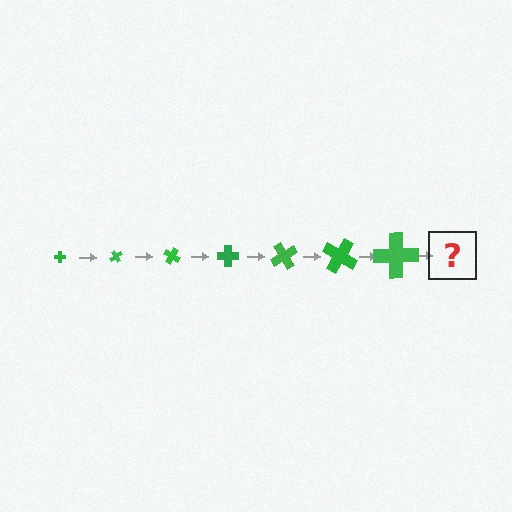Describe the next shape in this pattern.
It should be a cross, larger than the previous one and rotated 420 degrees from the start.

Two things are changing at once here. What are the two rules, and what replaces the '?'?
The two rules are that the cross grows larger each step and it rotates 60 degrees each step. The '?' should be a cross, larger than the previous one and rotated 420 degrees from the start.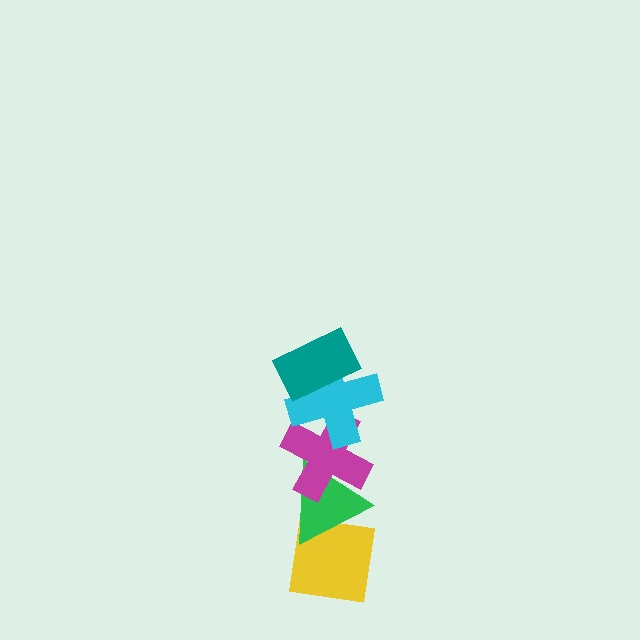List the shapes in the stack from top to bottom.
From top to bottom: the teal rectangle, the cyan cross, the magenta cross, the green triangle, the yellow square.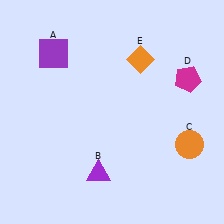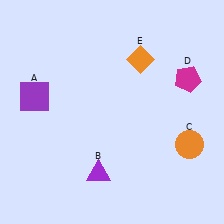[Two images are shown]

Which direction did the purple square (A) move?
The purple square (A) moved down.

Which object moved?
The purple square (A) moved down.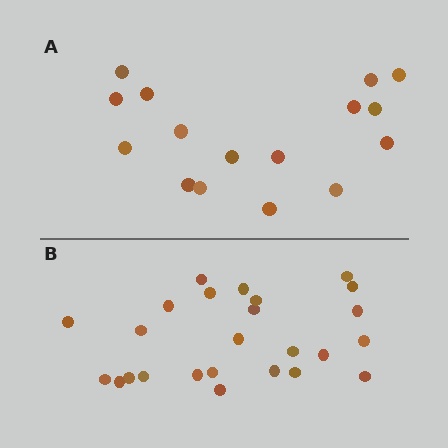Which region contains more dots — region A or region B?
Region B (the bottom region) has more dots.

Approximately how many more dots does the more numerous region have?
Region B has roughly 8 or so more dots than region A.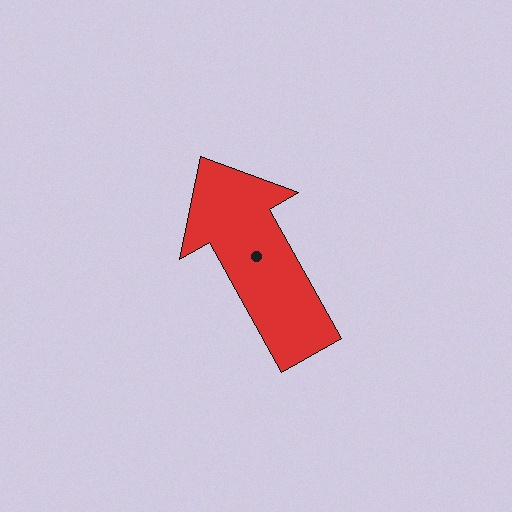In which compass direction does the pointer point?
Northwest.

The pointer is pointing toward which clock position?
Roughly 11 o'clock.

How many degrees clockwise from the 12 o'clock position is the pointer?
Approximately 331 degrees.